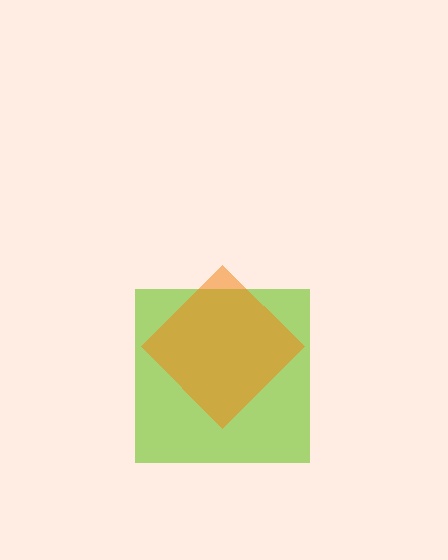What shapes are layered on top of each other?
The layered shapes are: a lime square, an orange diamond.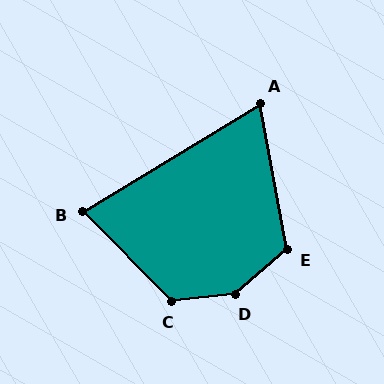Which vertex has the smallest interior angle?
A, at approximately 69 degrees.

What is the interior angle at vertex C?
Approximately 129 degrees (obtuse).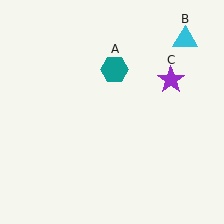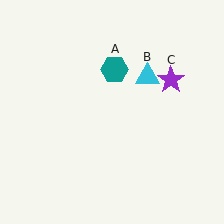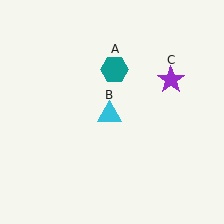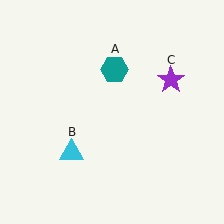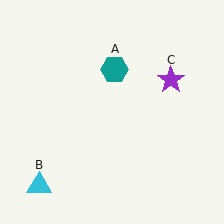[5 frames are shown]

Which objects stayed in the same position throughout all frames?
Teal hexagon (object A) and purple star (object C) remained stationary.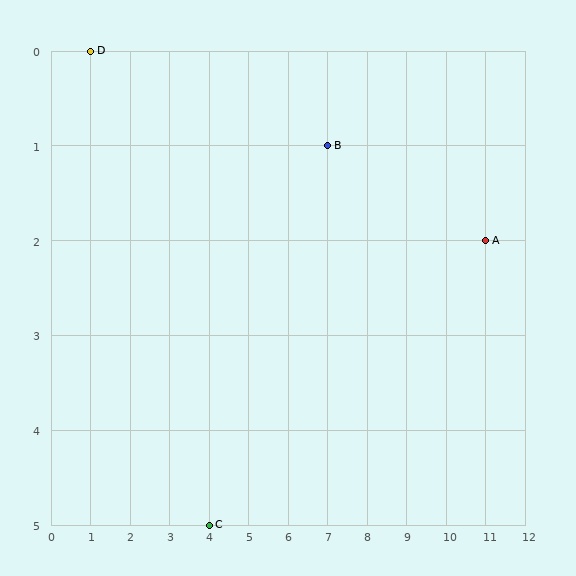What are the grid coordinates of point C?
Point C is at grid coordinates (4, 5).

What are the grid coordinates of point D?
Point D is at grid coordinates (1, 0).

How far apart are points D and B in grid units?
Points D and B are 6 columns and 1 row apart (about 6.1 grid units diagonally).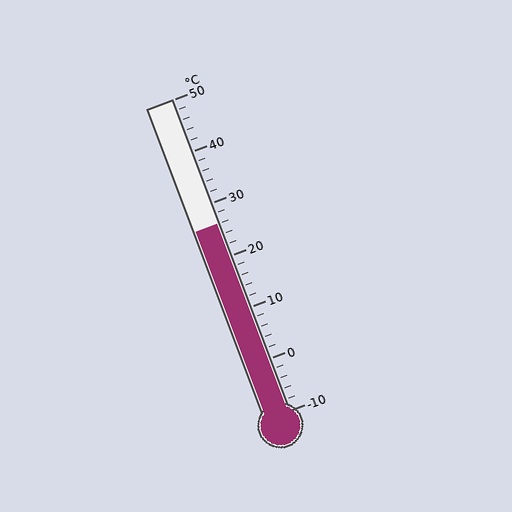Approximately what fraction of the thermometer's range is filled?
The thermometer is filled to approximately 60% of its range.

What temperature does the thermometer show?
The thermometer shows approximately 26°C.